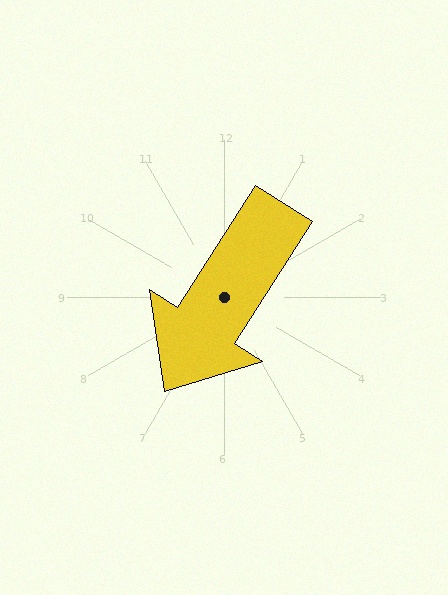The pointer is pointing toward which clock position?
Roughly 7 o'clock.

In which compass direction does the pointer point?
Southwest.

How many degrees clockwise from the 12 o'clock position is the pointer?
Approximately 213 degrees.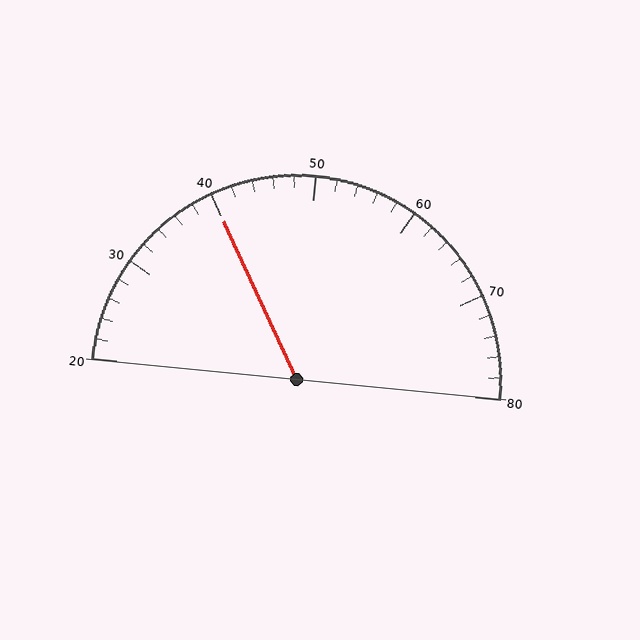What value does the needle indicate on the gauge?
The needle indicates approximately 40.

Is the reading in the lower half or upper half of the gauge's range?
The reading is in the lower half of the range (20 to 80).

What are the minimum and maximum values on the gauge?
The gauge ranges from 20 to 80.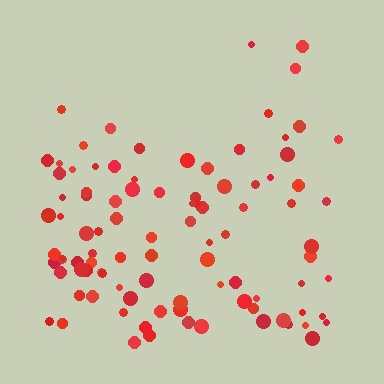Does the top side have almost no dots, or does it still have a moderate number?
Still a moderate number, just noticeably fewer than the bottom.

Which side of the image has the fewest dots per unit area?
The top.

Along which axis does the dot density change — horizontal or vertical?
Vertical.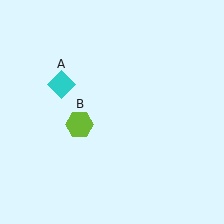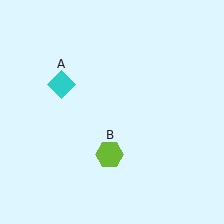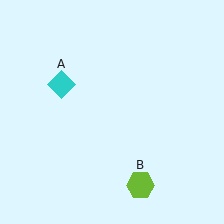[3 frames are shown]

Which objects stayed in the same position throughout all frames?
Cyan diamond (object A) remained stationary.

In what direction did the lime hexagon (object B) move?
The lime hexagon (object B) moved down and to the right.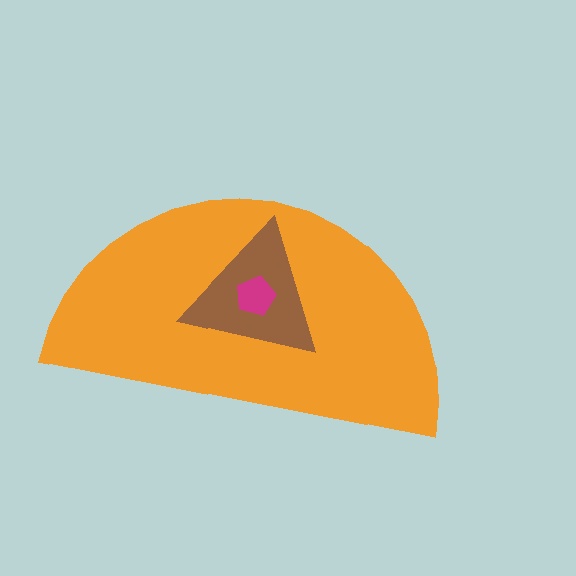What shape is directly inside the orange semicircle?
The brown triangle.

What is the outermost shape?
The orange semicircle.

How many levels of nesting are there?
3.